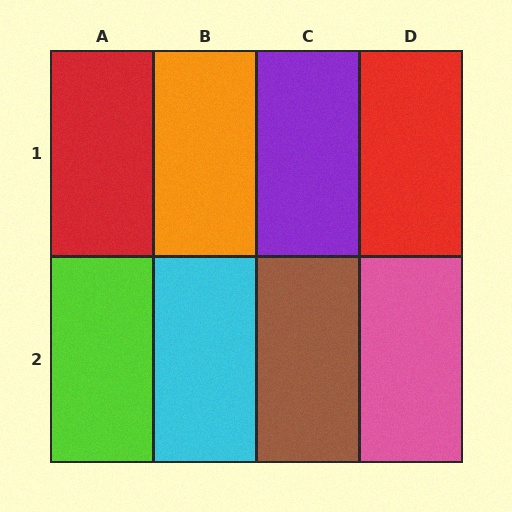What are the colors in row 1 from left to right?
Red, orange, purple, red.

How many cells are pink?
1 cell is pink.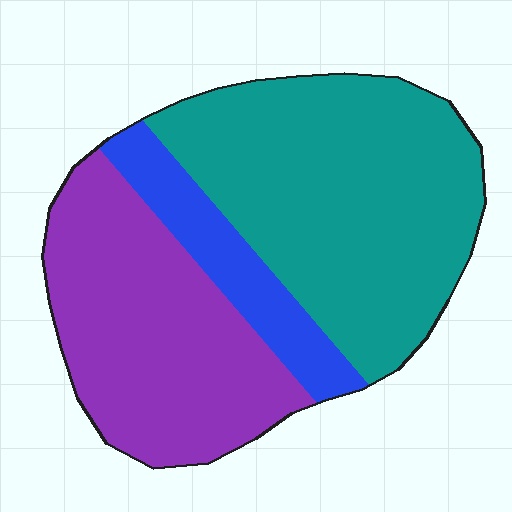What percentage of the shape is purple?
Purple takes up about three eighths (3/8) of the shape.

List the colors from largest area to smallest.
From largest to smallest: teal, purple, blue.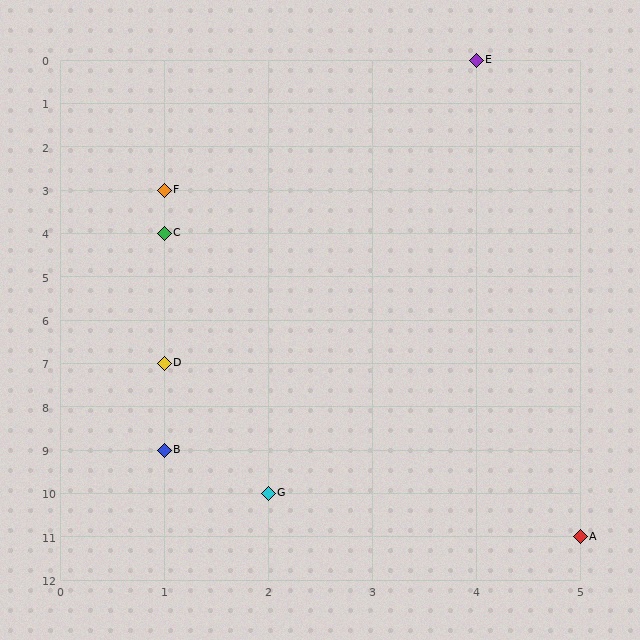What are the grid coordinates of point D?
Point D is at grid coordinates (1, 7).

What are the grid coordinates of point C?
Point C is at grid coordinates (1, 4).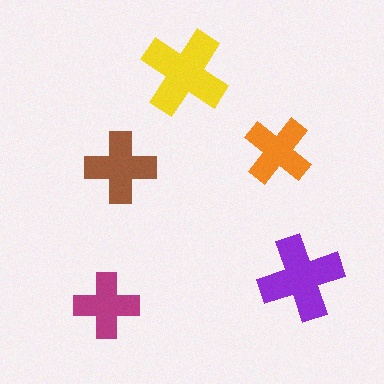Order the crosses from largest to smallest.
the yellow one, the purple one, the brown one, the orange one, the magenta one.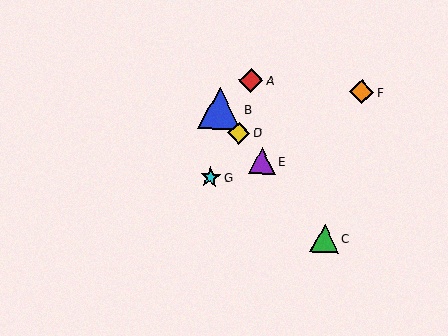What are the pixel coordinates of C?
Object C is at (324, 238).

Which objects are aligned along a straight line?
Objects B, C, D, E are aligned along a straight line.